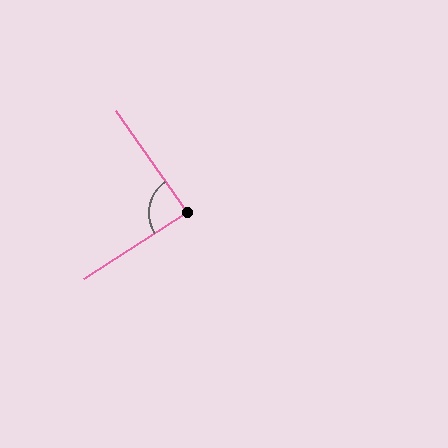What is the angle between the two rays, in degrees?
Approximately 88 degrees.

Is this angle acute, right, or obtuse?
It is approximately a right angle.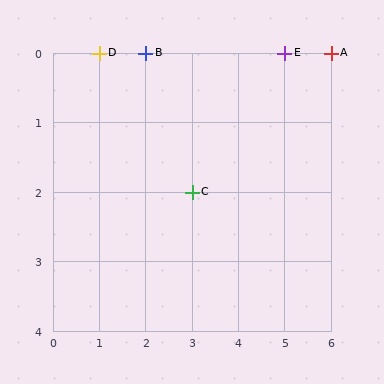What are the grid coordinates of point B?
Point B is at grid coordinates (2, 0).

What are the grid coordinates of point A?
Point A is at grid coordinates (6, 0).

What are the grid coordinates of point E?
Point E is at grid coordinates (5, 0).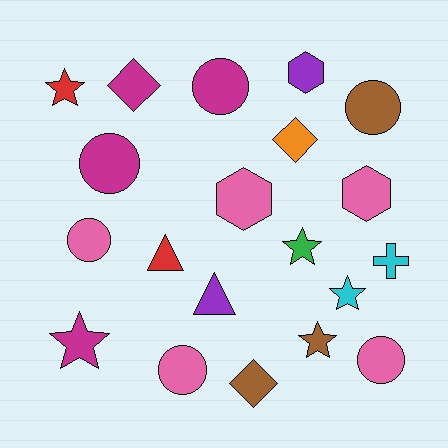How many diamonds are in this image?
There are 3 diamonds.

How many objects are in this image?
There are 20 objects.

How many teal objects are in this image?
There are no teal objects.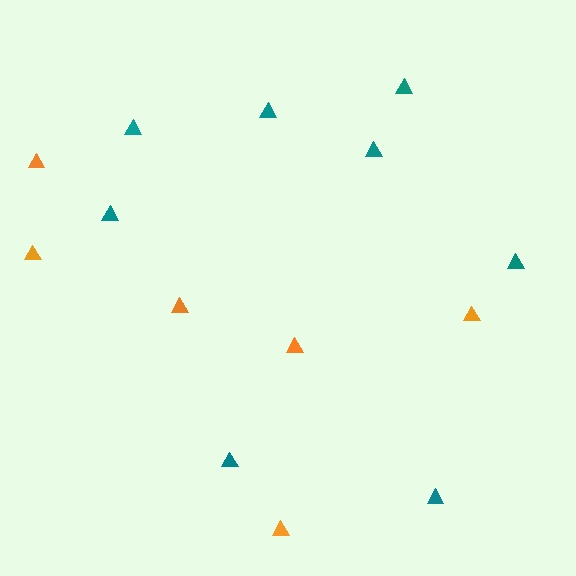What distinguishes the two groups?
There are 2 groups: one group of teal triangles (8) and one group of orange triangles (6).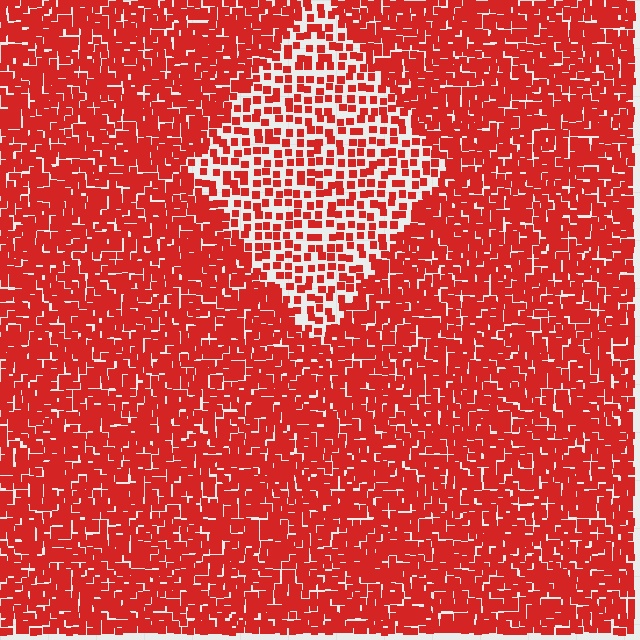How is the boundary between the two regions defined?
The boundary is defined by a change in element density (approximately 2.1x ratio). All elements are the same color, size, and shape.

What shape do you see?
I see a diamond.